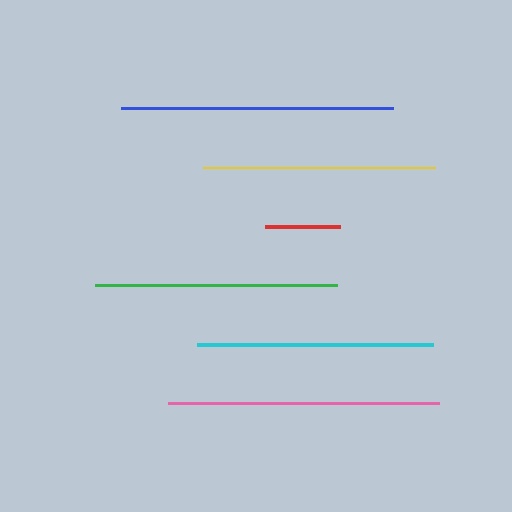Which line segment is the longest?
The blue line is the longest at approximately 273 pixels.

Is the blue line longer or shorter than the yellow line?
The blue line is longer than the yellow line.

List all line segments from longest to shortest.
From longest to shortest: blue, pink, green, cyan, yellow, red.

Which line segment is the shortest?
The red line is the shortest at approximately 75 pixels.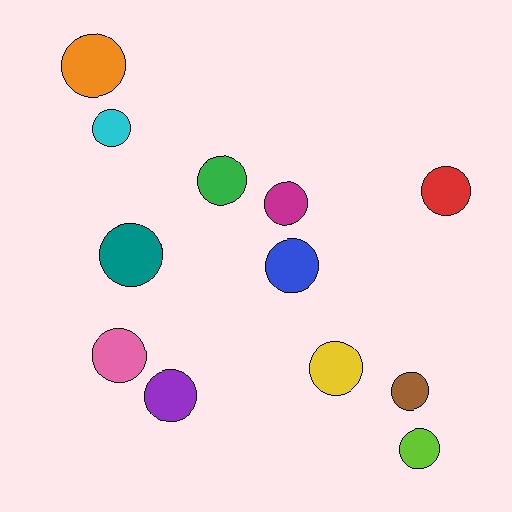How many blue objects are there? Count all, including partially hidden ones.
There is 1 blue object.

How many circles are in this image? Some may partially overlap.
There are 12 circles.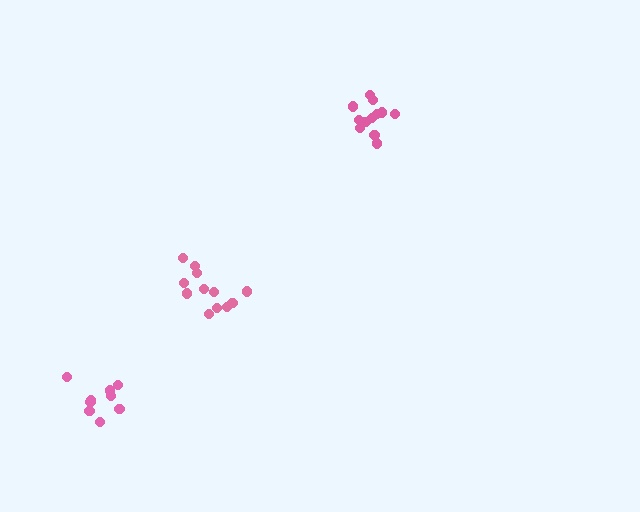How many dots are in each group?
Group 1: 12 dots, Group 2: 12 dots, Group 3: 9 dots (33 total).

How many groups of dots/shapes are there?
There are 3 groups.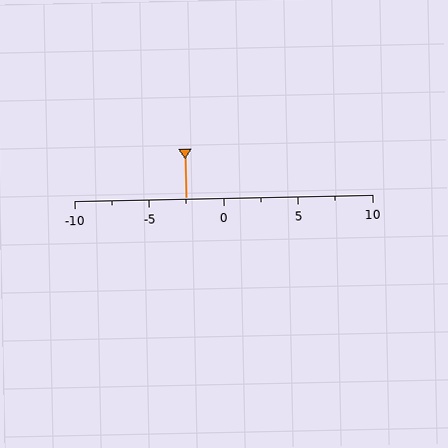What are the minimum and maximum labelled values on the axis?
The axis runs from -10 to 10.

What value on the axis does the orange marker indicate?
The marker indicates approximately -2.5.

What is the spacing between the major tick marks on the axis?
The major ticks are spaced 5 apart.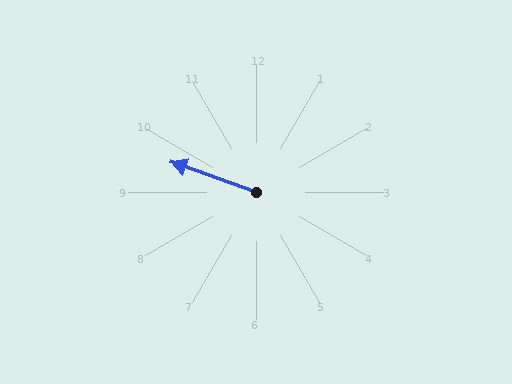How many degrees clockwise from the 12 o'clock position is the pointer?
Approximately 290 degrees.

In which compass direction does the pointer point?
West.